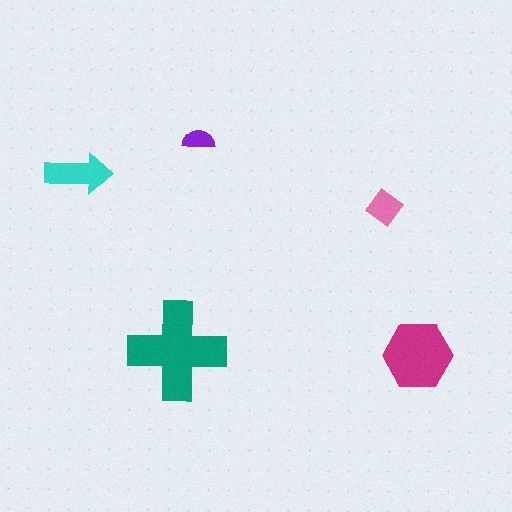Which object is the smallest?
The purple semicircle.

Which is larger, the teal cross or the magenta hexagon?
The teal cross.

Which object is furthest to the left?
The cyan arrow is leftmost.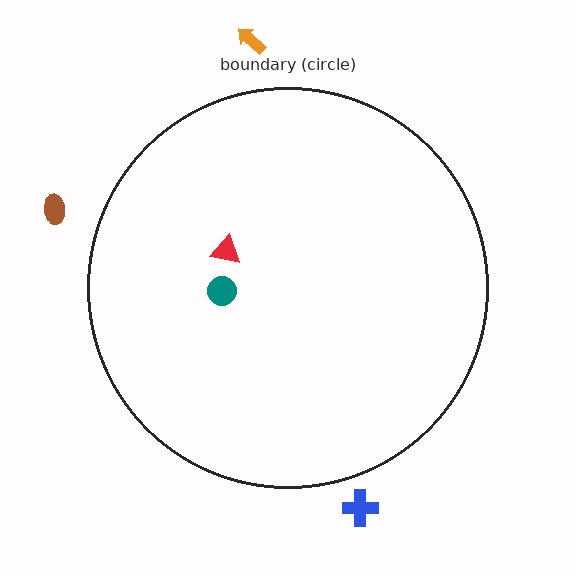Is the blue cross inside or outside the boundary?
Outside.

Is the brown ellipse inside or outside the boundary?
Outside.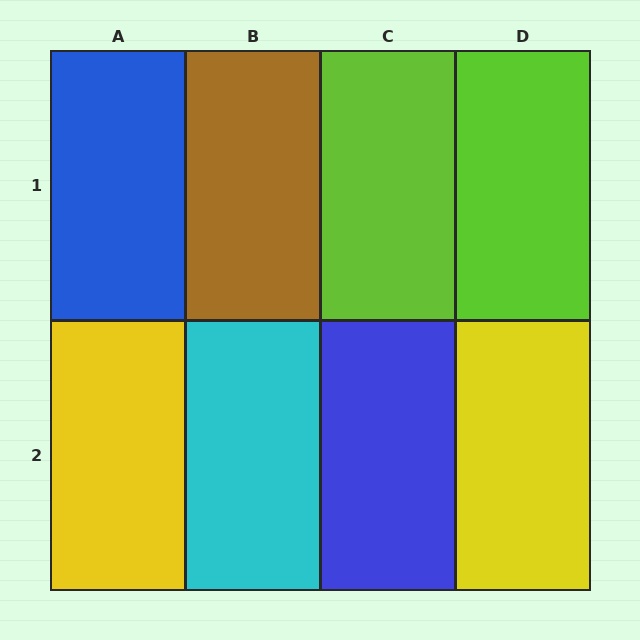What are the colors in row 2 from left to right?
Yellow, cyan, blue, yellow.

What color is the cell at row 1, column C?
Lime.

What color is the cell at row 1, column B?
Brown.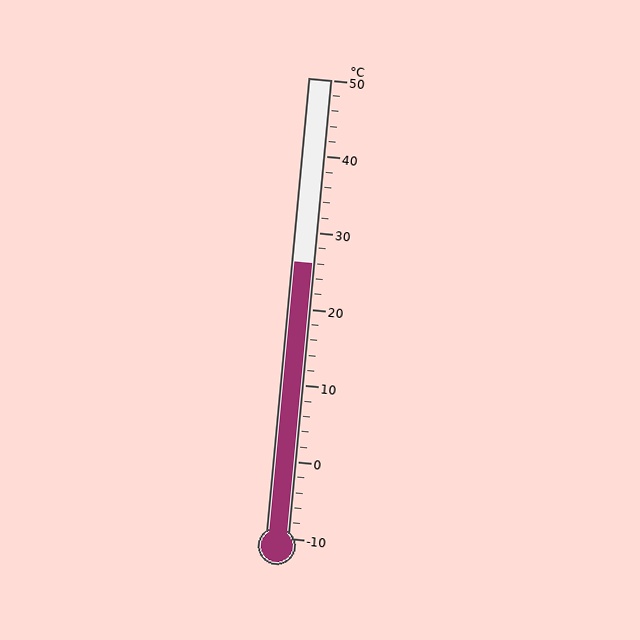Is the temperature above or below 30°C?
The temperature is below 30°C.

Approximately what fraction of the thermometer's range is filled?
The thermometer is filled to approximately 60% of its range.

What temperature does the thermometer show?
The thermometer shows approximately 26°C.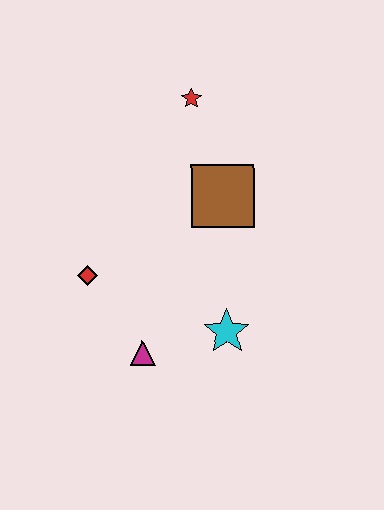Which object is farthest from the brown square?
The magenta triangle is farthest from the brown square.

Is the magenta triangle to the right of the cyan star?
No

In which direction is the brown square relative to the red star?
The brown square is below the red star.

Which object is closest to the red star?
The brown square is closest to the red star.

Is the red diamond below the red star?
Yes